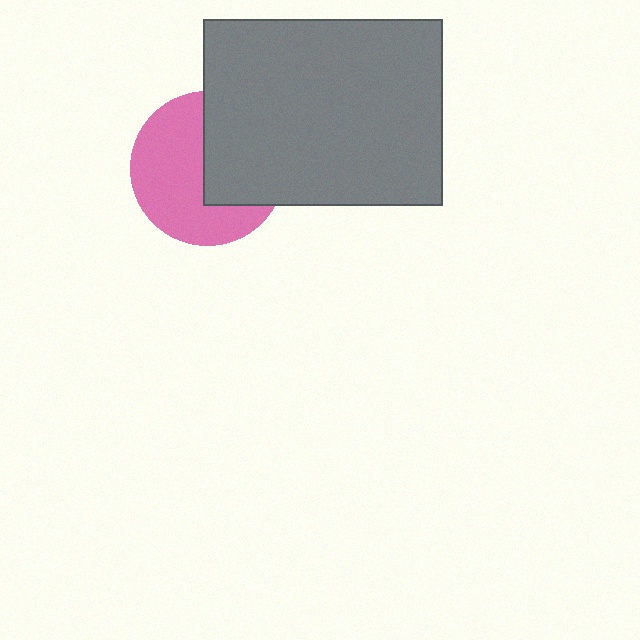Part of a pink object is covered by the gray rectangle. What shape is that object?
It is a circle.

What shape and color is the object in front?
The object in front is a gray rectangle.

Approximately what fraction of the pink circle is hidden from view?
Roughly 42% of the pink circle is hidden behind the gray rectangle.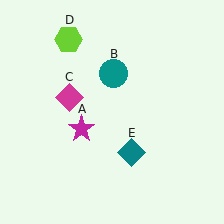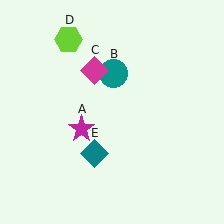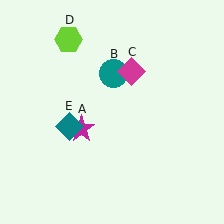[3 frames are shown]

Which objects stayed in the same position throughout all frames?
Magenta star (object A) and teal circle (object B) and lime hexagon (object D) remained stationary.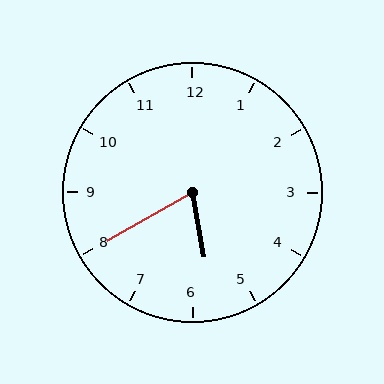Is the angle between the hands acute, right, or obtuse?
It is acute.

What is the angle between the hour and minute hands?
Approximately 70 degrees.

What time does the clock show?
5:40.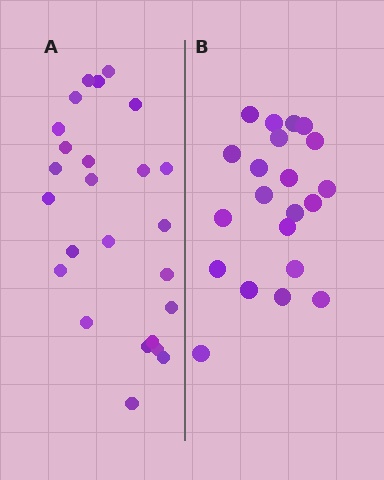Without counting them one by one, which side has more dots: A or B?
Region A (the left region) has more dots.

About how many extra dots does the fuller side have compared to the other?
Region A has about 4 more dots than region B.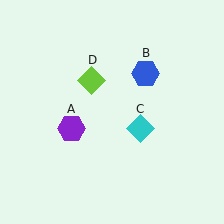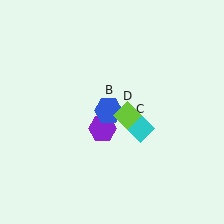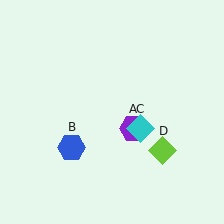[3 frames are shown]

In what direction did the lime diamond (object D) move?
The lime diamond (object D) moved down and to the right.